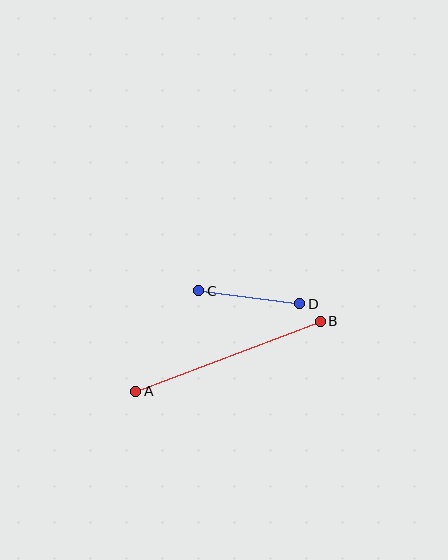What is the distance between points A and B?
The distance is approximately 197 pixels.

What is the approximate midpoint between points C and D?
The midpoint is at approximately (249, 297) pixels.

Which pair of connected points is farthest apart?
Points A and B are farthest apart.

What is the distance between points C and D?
The distance is approximately 102 pixels.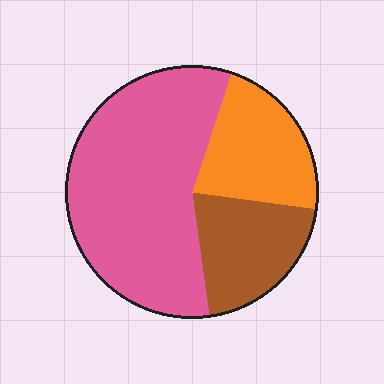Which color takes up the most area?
Pink, at roughly 55%.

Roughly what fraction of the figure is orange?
Orange takes up about one fifth (1/5) of the figure.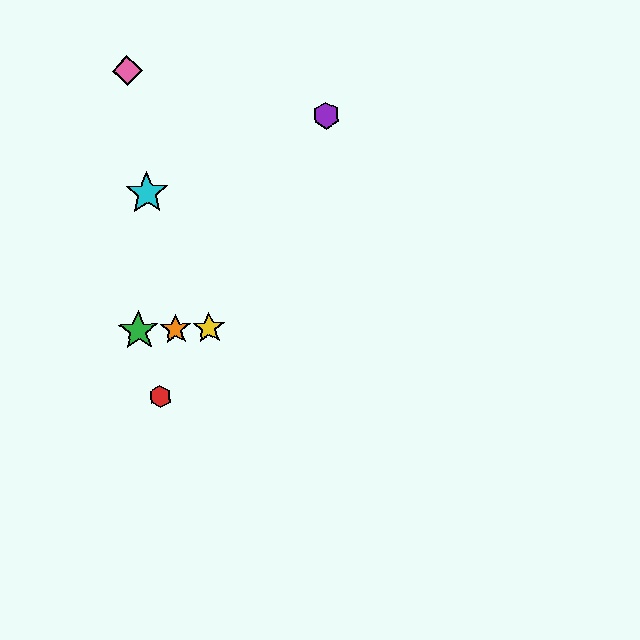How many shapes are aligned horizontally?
4 shapes (the blue star, the green star, the yellow star, the orange star) are aligned horizontally.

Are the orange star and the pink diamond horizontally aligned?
No, the orange star is at y≈329 and the pink diamond is at y≈70.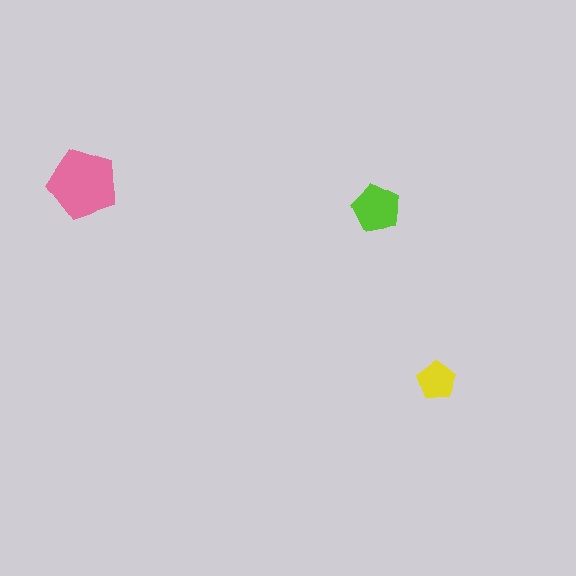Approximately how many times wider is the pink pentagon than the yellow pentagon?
About 2 times wider.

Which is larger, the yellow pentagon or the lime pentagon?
The lime one.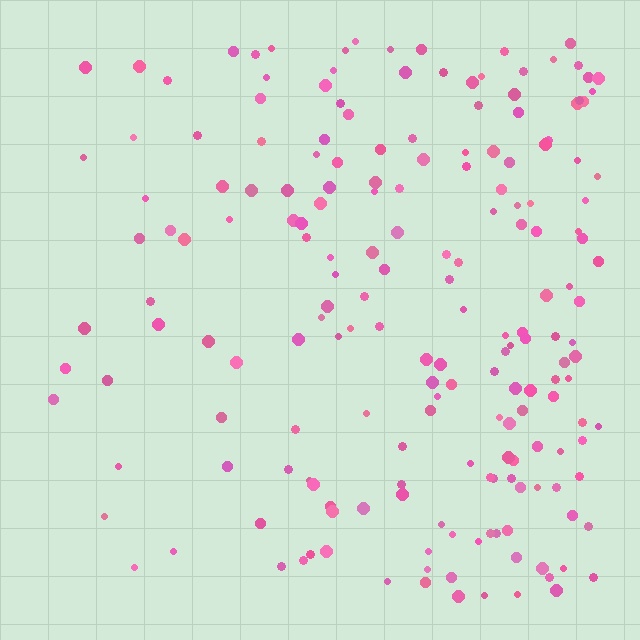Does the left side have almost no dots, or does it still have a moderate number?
Still a moderate number, just noticeably fewer than the right.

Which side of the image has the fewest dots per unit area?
The left.